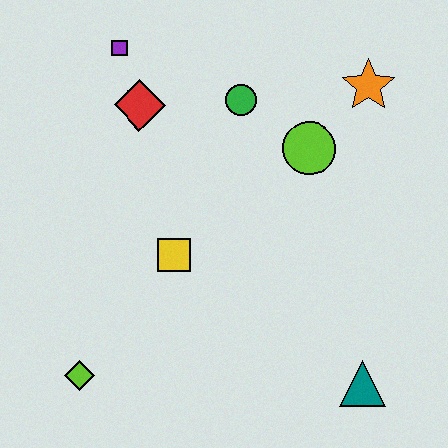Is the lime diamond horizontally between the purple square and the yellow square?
No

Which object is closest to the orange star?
The lime circle is closest to the orange star.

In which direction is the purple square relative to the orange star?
The purple square is to the left of the orange star.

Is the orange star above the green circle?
Yes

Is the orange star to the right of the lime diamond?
Yes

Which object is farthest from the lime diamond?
The orange star is farthest from the lime diamond.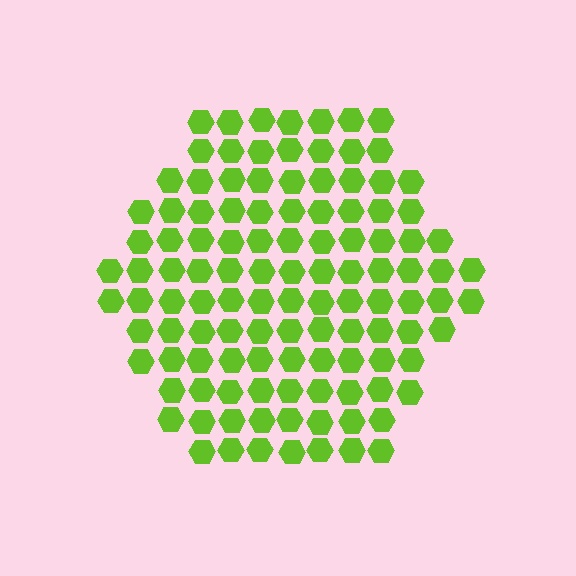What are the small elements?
The small elements are hexagons.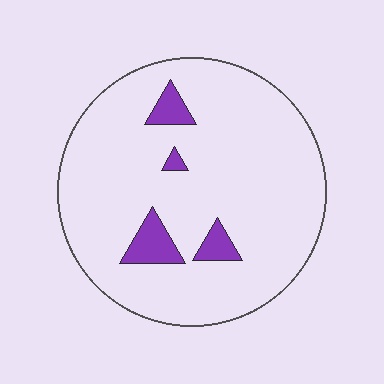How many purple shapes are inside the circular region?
4.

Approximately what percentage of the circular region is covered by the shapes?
Approximately 10%.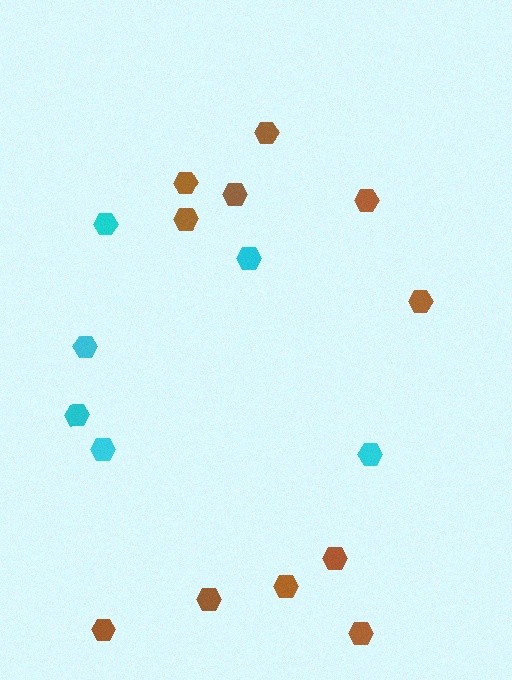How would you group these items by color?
There are 2 groups: one group of cyan hexagons (6) and one group of brown hexagons (11).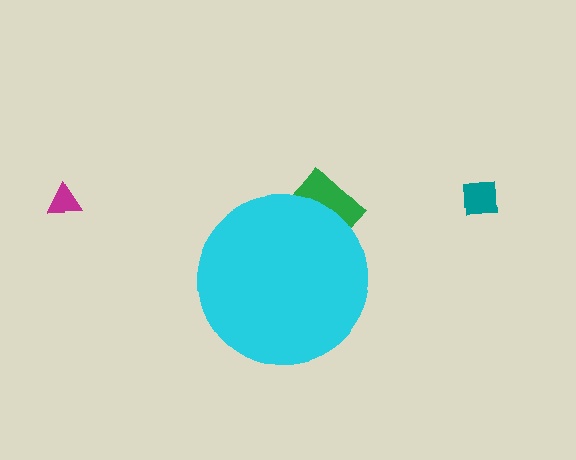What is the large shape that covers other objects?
A cyan circle.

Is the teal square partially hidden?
No, the teal square is fully visible.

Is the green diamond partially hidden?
Yes, the green diamond is partially hidden behind the cyan circle.